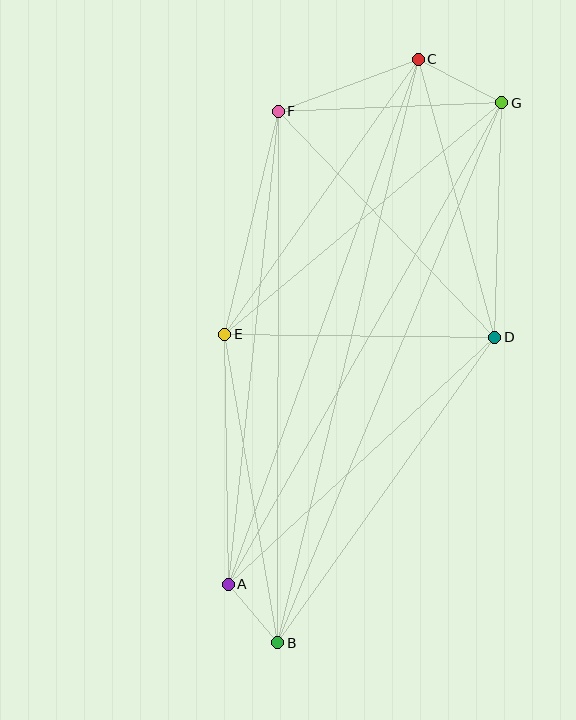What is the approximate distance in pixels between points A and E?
The distance between A and E is approximately 250 pixels.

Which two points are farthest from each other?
Points B and C are farthest from each other.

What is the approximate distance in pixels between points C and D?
The distance between C and D is approximately 288 pixels.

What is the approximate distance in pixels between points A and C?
The distance between A and C is approximately 558 pixels.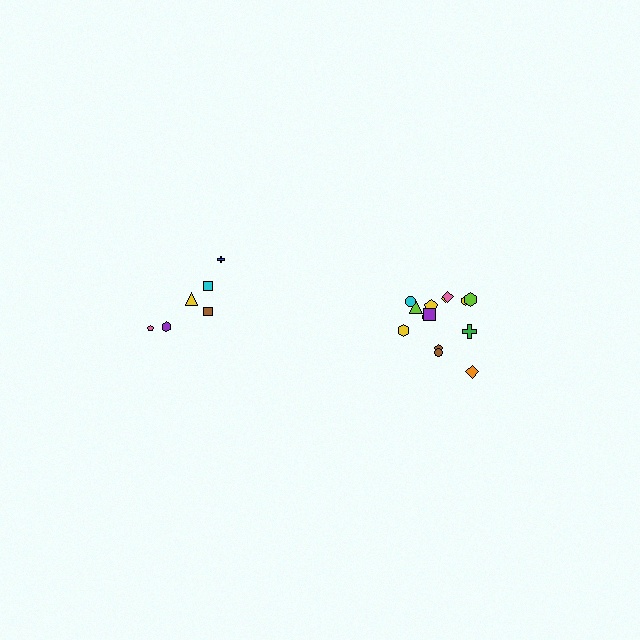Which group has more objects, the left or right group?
The right group.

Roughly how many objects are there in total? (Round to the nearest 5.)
Roughly 20 objects in total.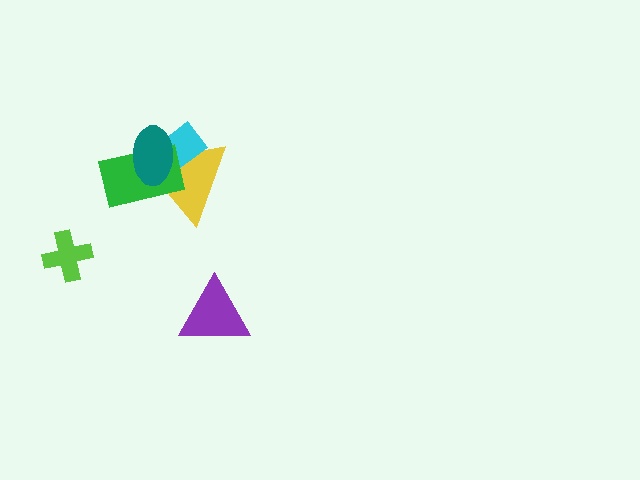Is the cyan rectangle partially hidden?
Yes, it is partially covered by another shape.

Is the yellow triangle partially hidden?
Yes, it is partially covered by another shape.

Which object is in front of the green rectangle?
The teal ellipse is in front of the green rectangle.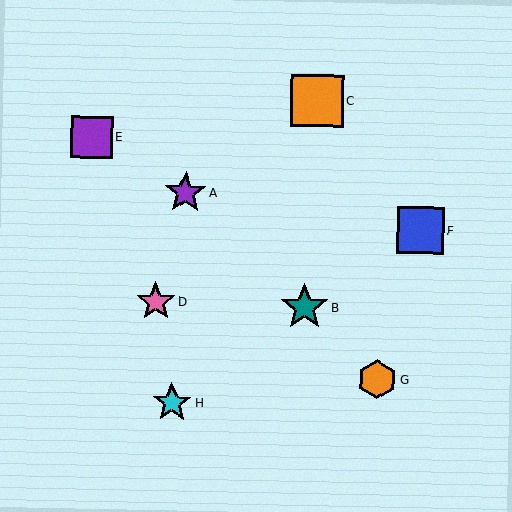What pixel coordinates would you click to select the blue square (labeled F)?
Click at (420, 230) to select the blue square F.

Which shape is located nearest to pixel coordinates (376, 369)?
The orange hexagon (labeled G) at (377, 379) is nearest to that location.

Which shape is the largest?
The orange square (labeled C) is the largest.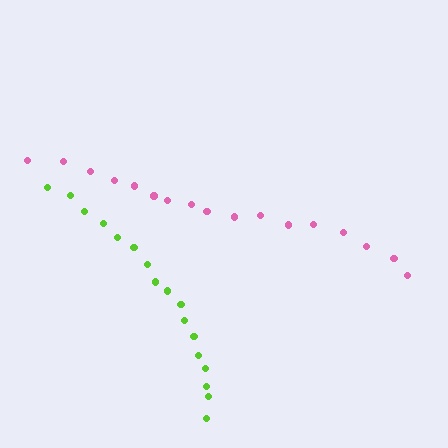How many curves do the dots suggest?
There are 2 distinct paths.